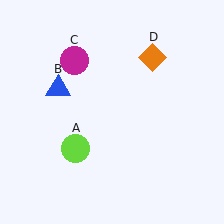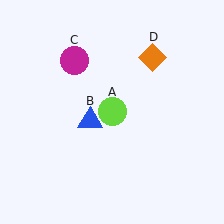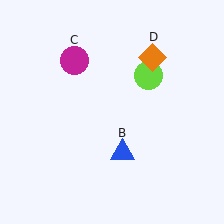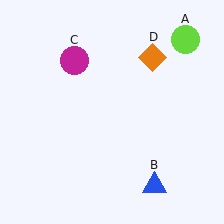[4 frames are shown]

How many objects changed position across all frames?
2 objects changed position: lime circle (object A), blue triangle (object B).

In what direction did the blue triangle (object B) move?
The blue triangle (object B) moved down and to the right.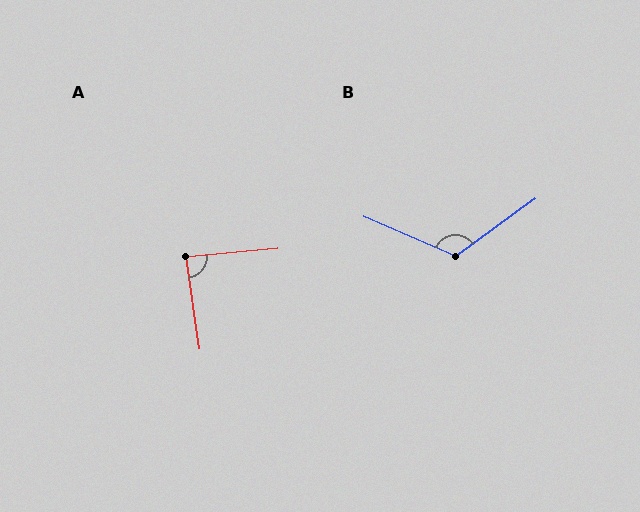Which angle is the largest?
B, at approximately 120 degrees.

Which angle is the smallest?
A, at approximately 87 degrees.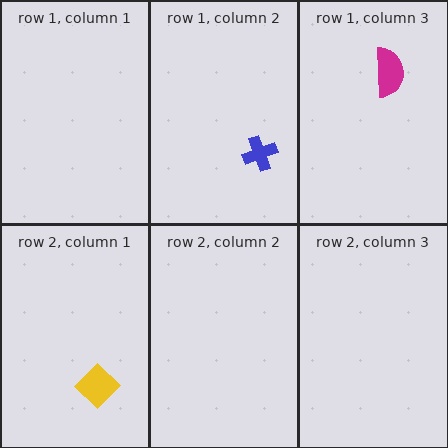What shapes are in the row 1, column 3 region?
The magenta semicircle.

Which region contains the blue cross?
The row 1, column 2 region.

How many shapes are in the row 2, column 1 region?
1.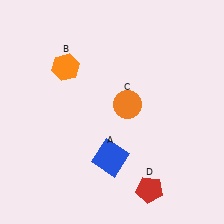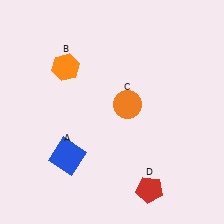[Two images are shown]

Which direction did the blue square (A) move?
The blue square (A) moved left.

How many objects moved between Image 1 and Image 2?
1 object moved between the two images.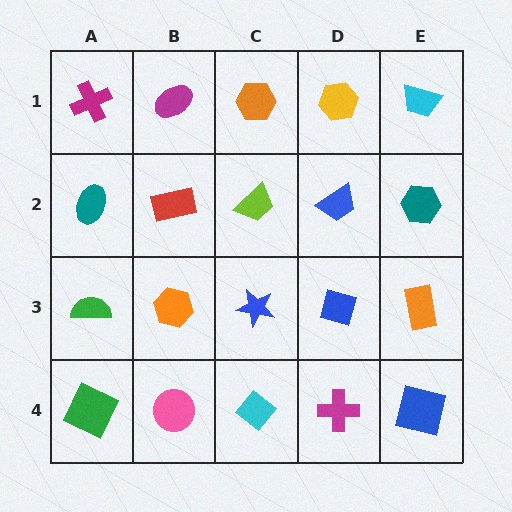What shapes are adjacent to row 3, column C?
A lime trapezoid (row 2, column C), a cyan diamond (row 4, column C), an orange hexagon (row 3, column B), a blue square (row 3, column D).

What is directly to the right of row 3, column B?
A blue star.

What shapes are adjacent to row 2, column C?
An orange hexagon (row 1, column C), a blue star (row 3, column C), a red rectangle (row 2, column B), a blue trapezoid (row 2, column D).